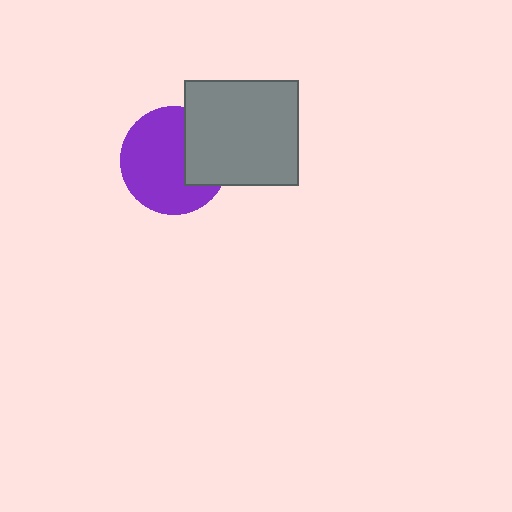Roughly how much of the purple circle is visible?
Most of it is visible (roughly 69%).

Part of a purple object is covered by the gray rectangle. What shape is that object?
It is a circle.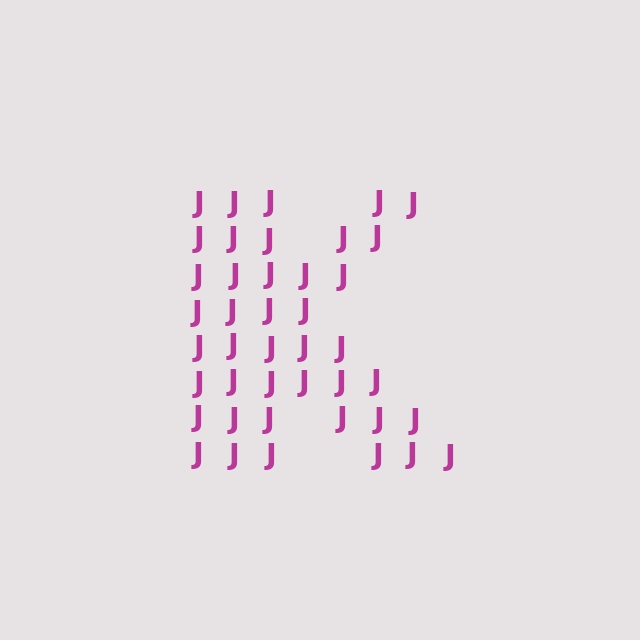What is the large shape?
The large shape is the letter K.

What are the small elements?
The small elements are letter J's.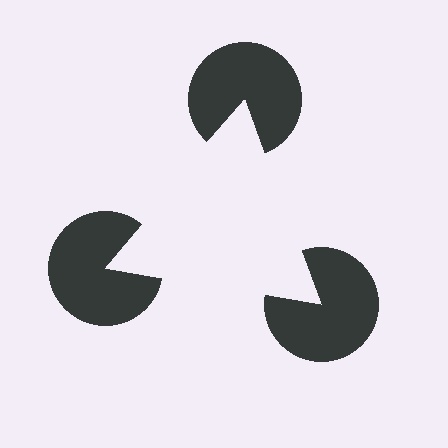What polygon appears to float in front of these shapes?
An illusory triangle — its edges are inferred from the aligned wedge cuts in the pac-man discs, not physically drawn.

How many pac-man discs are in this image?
There are 3 — one at each vertex of the illusory triangle.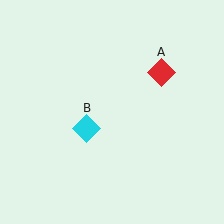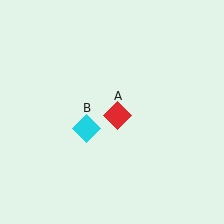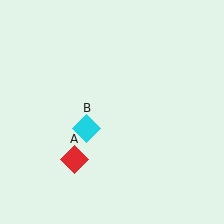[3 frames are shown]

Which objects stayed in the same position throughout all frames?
Cyan diamond (object B) remained stationary.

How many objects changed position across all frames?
1 object changed position: red diamond (object A).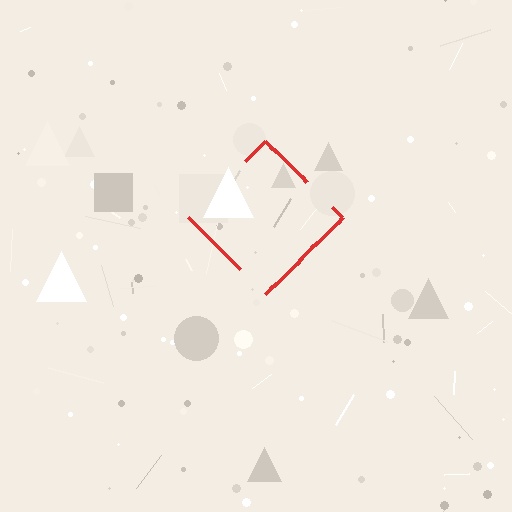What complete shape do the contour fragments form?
The contour fragments form a diamond.